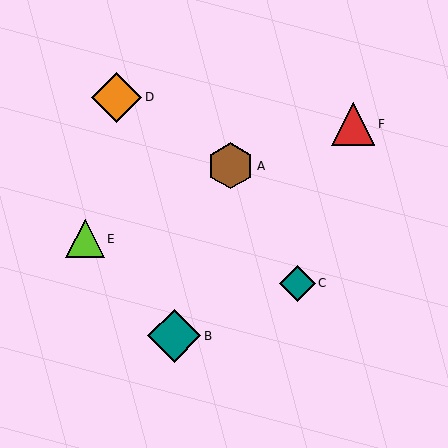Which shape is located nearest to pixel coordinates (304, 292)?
The teal diamond (labeled C) at (297, 283) is nearest to that location.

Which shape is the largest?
The teal diamond (labeled B) is the largest.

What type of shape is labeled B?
Shape B is a teal diamond.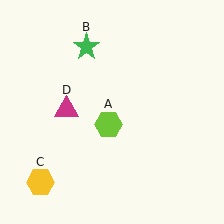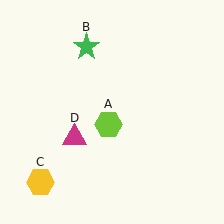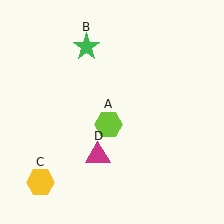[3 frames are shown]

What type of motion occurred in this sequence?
The magenta triangle (object D) rotated counterclockwise around the center of the scene.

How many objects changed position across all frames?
1 object changed position: magenta triangle (object D).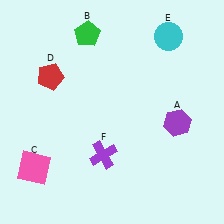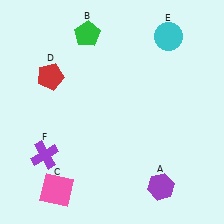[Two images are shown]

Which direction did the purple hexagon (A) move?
The purple hexagon (A) moved down.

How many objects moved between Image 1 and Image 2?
3 objects moved between the two images.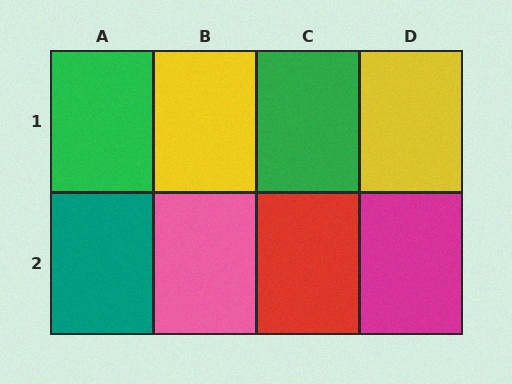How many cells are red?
1 cell is red.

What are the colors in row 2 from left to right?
Teal, pink, red, magenta.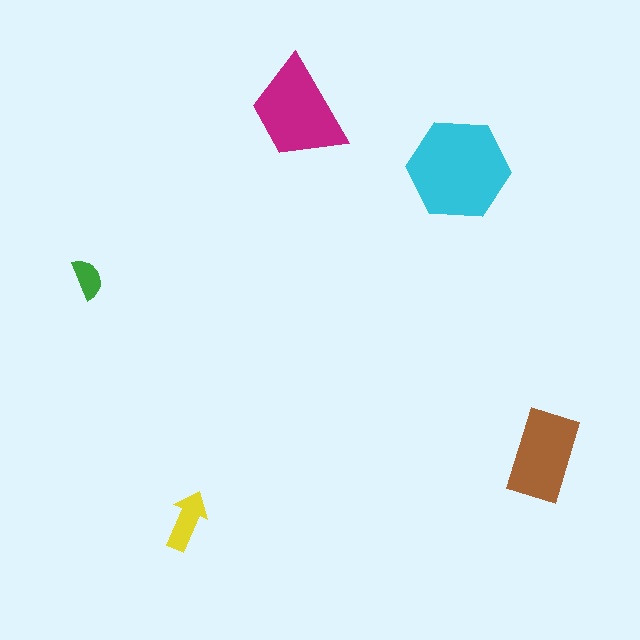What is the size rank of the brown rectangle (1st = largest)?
3rd.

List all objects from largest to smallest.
The cyan hexagon, the magenta trapezoid, the brown rectangle, the yellow arrow, the green semicircle.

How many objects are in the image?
There are 5 objects in the image.